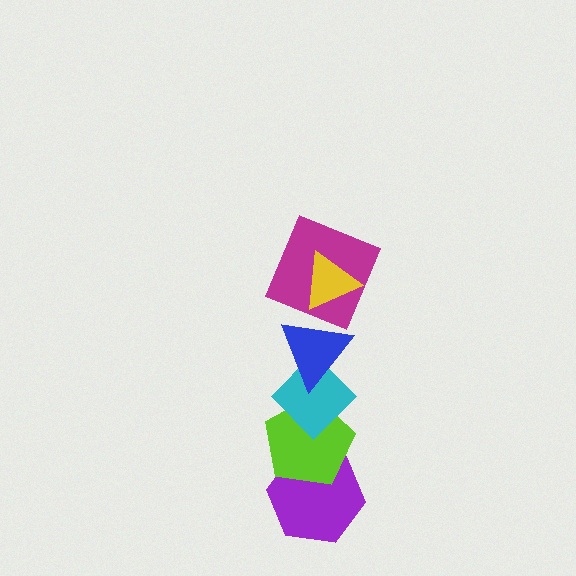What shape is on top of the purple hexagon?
The lime pentagon is on top of the purple hexagon.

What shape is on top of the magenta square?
The yellow triangle is on top of the magenta square.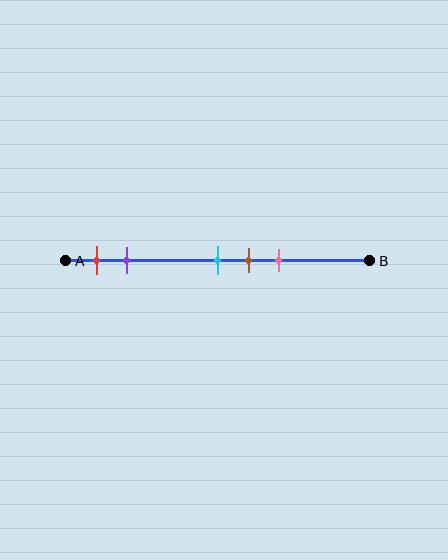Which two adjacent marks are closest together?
The cyan and brown marks are the closest adjacent pair.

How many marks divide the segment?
There are 5 marks dividing the segment.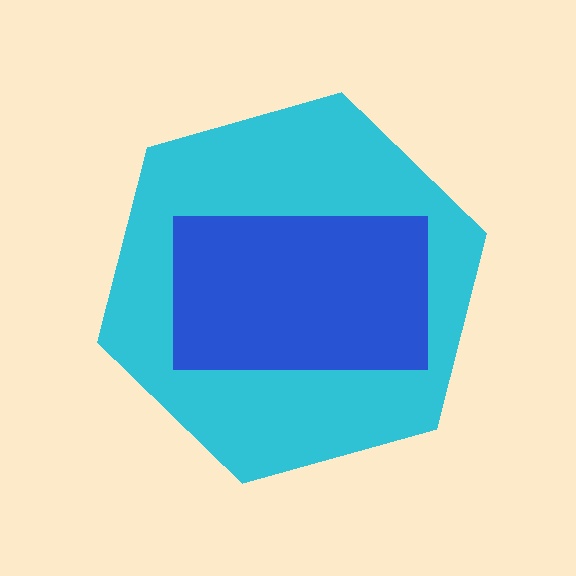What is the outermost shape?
The cyan hexagon.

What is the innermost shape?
The blue rectangle.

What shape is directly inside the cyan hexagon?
The blue rectangle.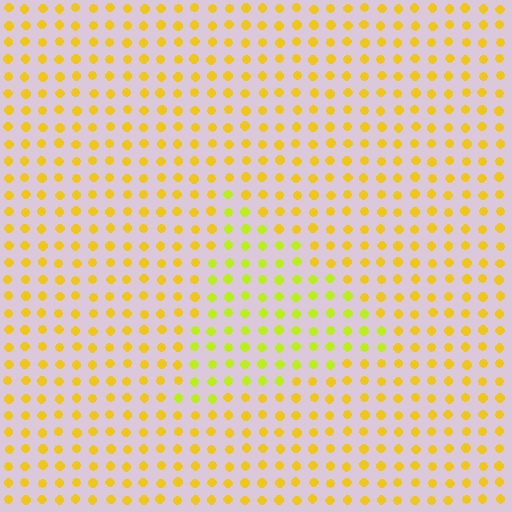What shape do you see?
I see a triangle.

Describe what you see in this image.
The image is filled with small yellow elements in a uniform arrangement. A triangle-shaped region is visible where the elements are tinted to a slightly different hue, forming a subtle color boundary.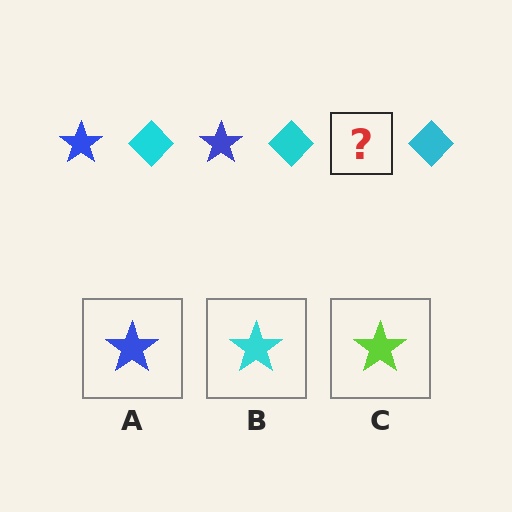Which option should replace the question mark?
Option A.